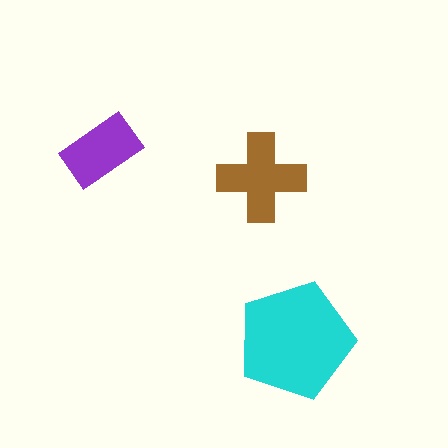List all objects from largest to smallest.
The cyan pentagon, the brown cross, the purple rectangle.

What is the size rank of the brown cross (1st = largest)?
2nd.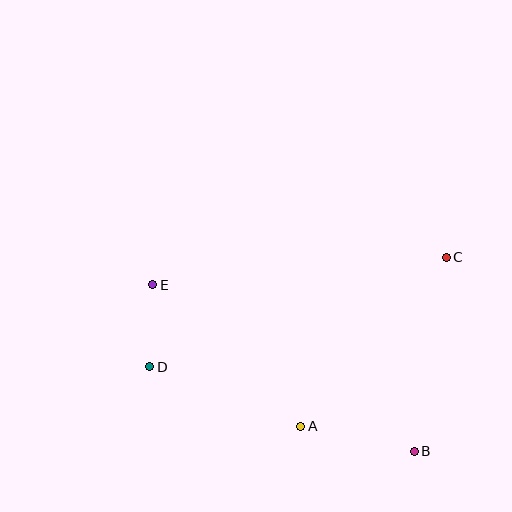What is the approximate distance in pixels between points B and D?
The distance between B and D is approximately 277 pixels.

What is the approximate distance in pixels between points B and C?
The distance between B and C is approximately 196 pixels.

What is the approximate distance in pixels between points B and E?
The distance between B and E is approximately 310 pixels.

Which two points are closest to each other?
Points D and E are closest to each other.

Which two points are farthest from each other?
Points C and D are farthest from each other.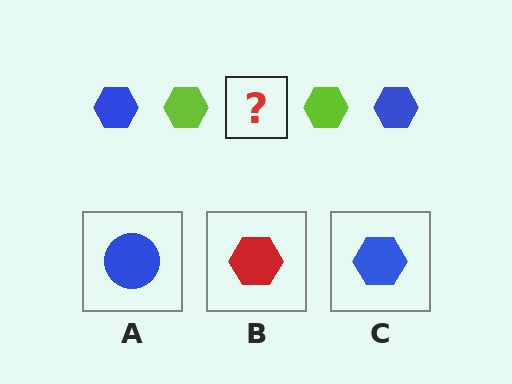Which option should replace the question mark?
Option C.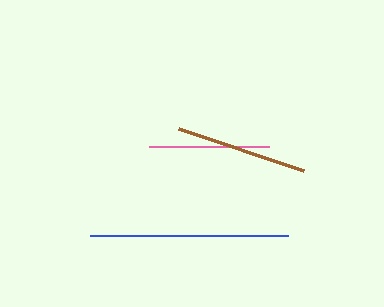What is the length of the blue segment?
The blue segment is approximately 198 pixels long.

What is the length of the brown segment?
The brown segment is approximately 132 pixels long.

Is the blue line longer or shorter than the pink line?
The blue line is longer than the pink line.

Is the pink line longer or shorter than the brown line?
The brown line is longer than the pink line.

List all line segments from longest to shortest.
From longest to shortest: blue, brown, pink.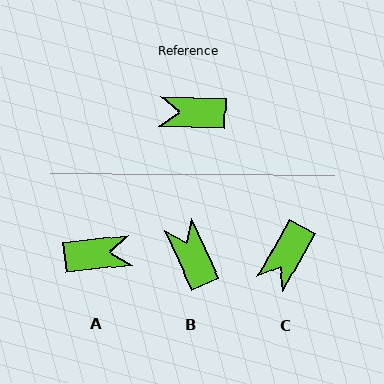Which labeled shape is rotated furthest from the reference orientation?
A, about 171 degrees away.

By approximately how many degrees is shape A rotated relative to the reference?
Approximately 171 degrees clockwise.